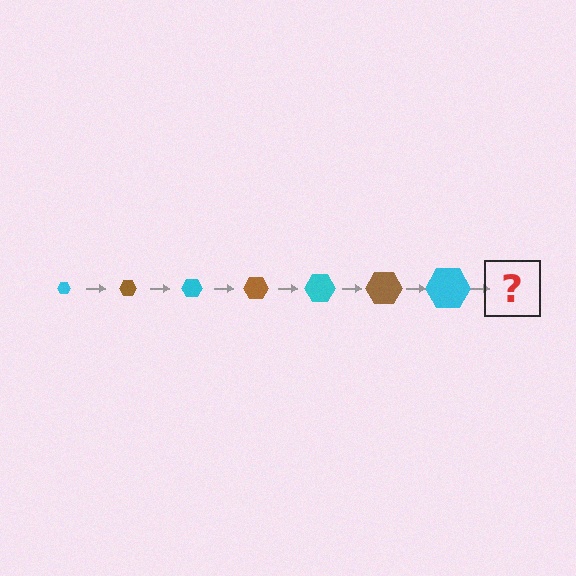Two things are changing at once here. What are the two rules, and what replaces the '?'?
The two rules are that the hexagon grows larger each step and the color cycles through cyan and brown. The '?' should be a brown hexagon, larger than the previous one.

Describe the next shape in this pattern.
It should be a brown hexagon, larger than the previous one.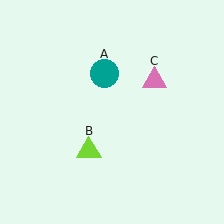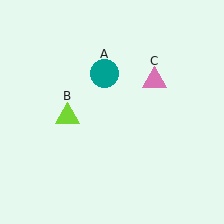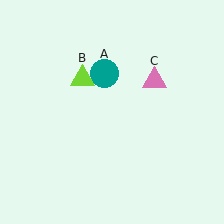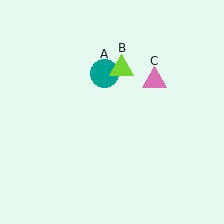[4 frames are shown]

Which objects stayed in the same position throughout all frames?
Teal circle (object A) and pink triangle (object C) remained stationary.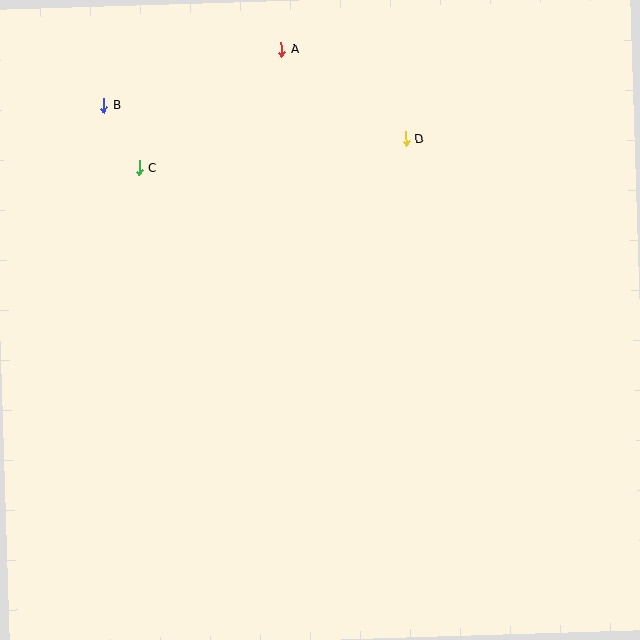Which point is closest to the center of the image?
Point D at (406, 139) is closest to the center.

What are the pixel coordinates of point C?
Point C is at (140, 168).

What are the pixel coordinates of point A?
Point A is at (282, 50).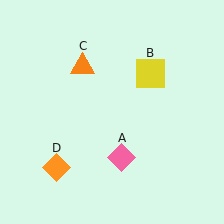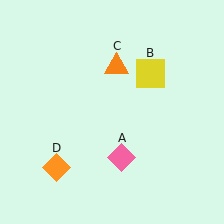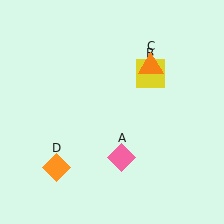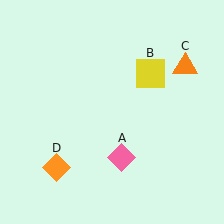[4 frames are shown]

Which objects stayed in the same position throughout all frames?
Pink diamond (object A) and yellow square (object B) and orange diamond (object D) remained stationary.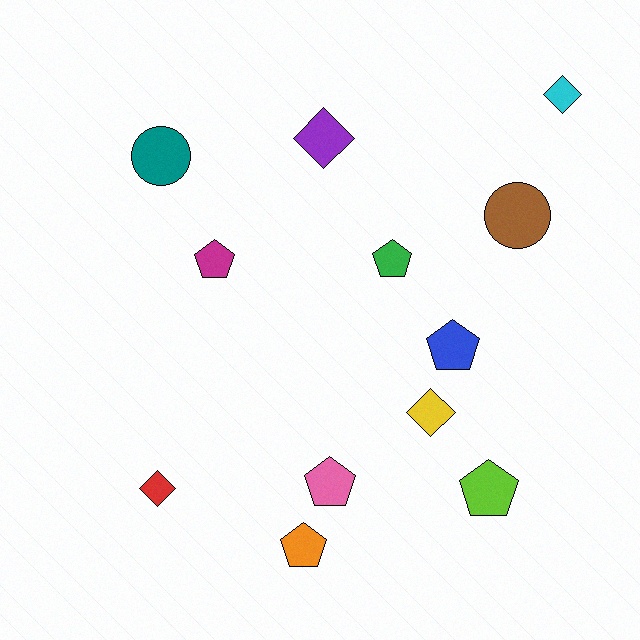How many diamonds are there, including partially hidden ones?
There are 4 diamonds.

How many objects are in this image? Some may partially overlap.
There are 12 objects.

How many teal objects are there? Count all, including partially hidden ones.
There is 1 teal object.